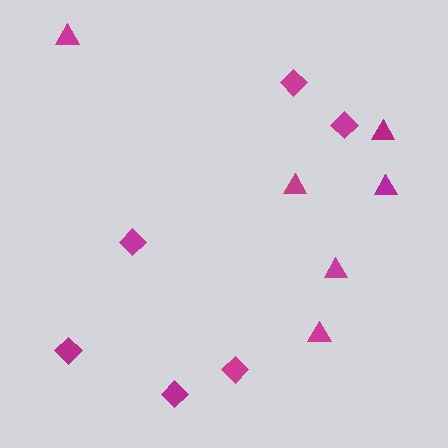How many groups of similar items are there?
There are 2 groups: one group of triangles (6) and one group of diamonds (6).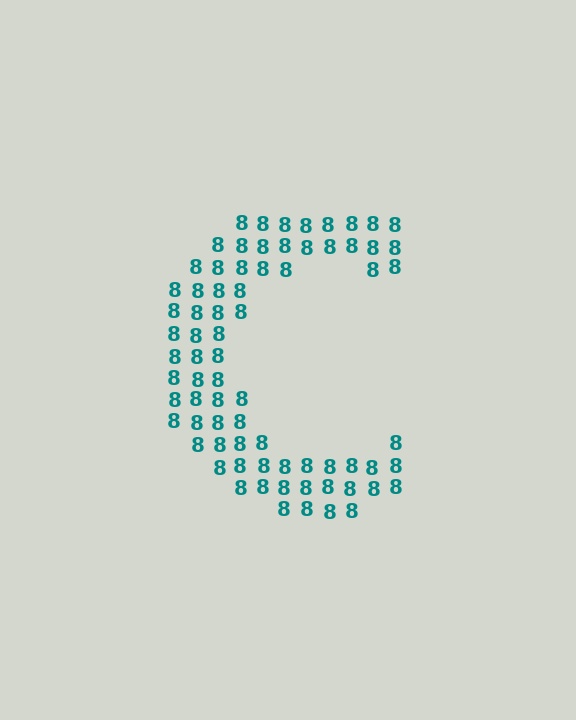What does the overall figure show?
The overall figure shows the letter C.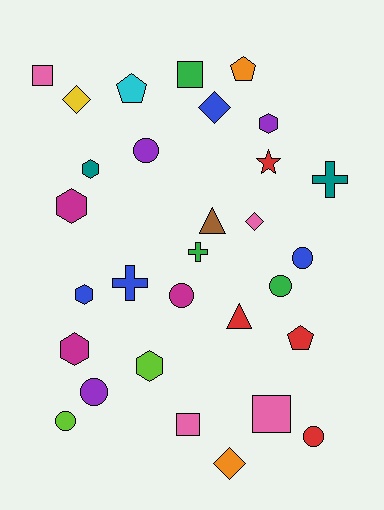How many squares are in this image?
There are 4 squares.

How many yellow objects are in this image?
There is 1 yellow object.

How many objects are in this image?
There are 30 objects.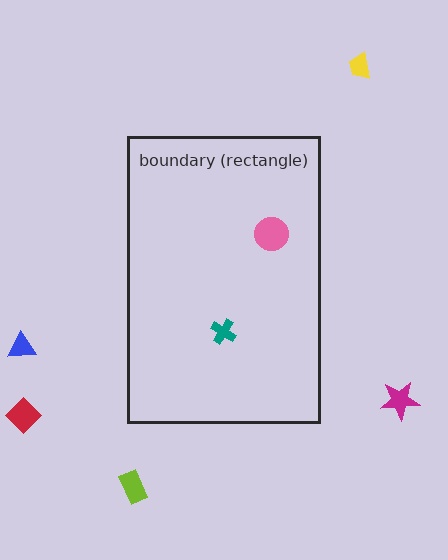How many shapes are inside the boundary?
2 inside, 5 outside.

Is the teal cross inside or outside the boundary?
Inside.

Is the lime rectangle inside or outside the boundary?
Outside.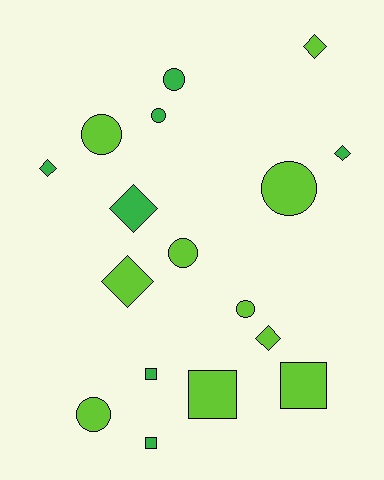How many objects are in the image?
There are 17 objects.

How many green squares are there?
There are 2 green squares.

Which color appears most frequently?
Lime, with 10 objects.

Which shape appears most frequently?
Circle, with 7 objects.